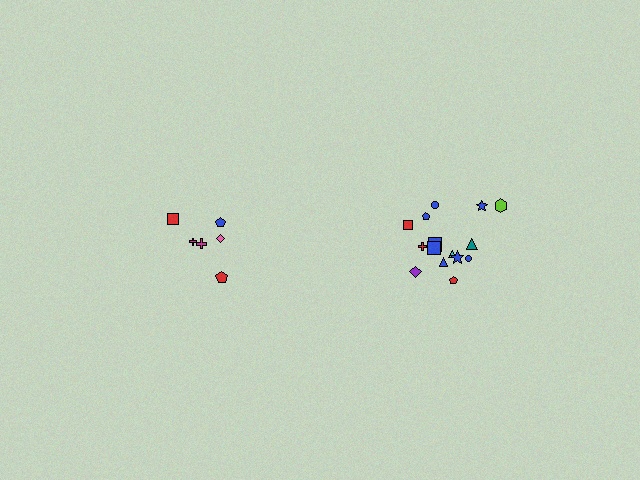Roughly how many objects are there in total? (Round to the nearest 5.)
Roughly 20 objects in total.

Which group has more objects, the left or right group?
The right group.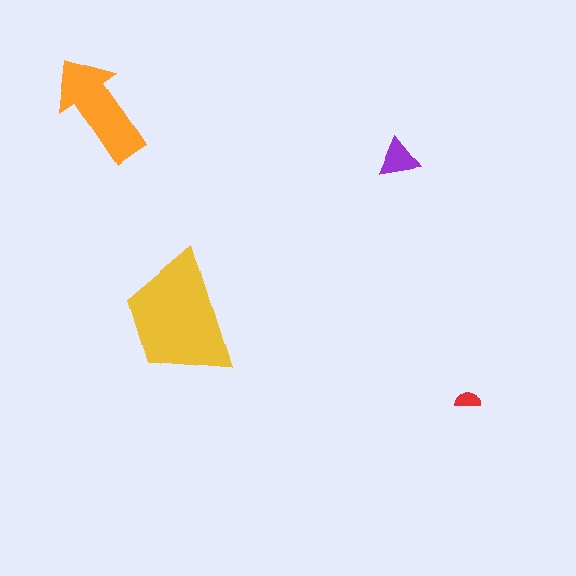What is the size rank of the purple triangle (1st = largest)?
3rd.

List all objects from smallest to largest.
The red semicircle, the purple triangle, the orange arrow, the yellow trapezoid.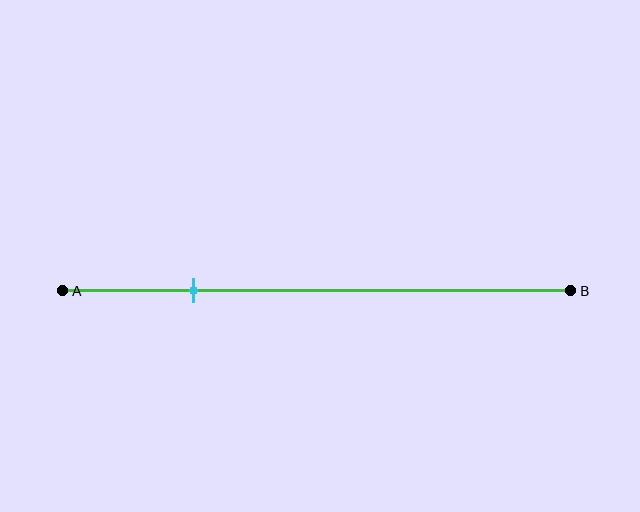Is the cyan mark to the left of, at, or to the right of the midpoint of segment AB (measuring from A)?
The cyan mark is to the left of the midpoint of segment AB.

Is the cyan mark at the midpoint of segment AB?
No, the mark is at about 25% from A, not at the 50% midpoint.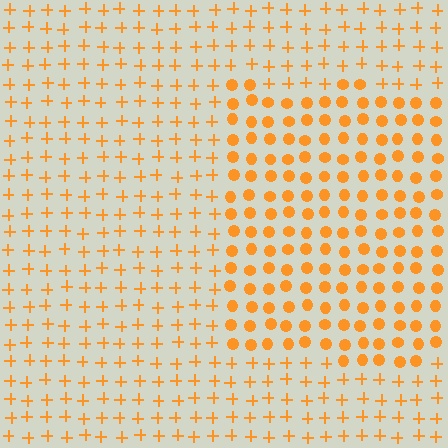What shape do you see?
I see a rectangle.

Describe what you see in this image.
The image is filled with small orange elements arranged in a uniform grid. A rectangle-shaped region contains circles, while the surrounding area contains plus signs. The boundary is defined purely by the change in element shape.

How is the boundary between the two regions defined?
The boundary is defined by a change in element shape: circles inside vs. plus signs outside. All elements share the same color and spacing.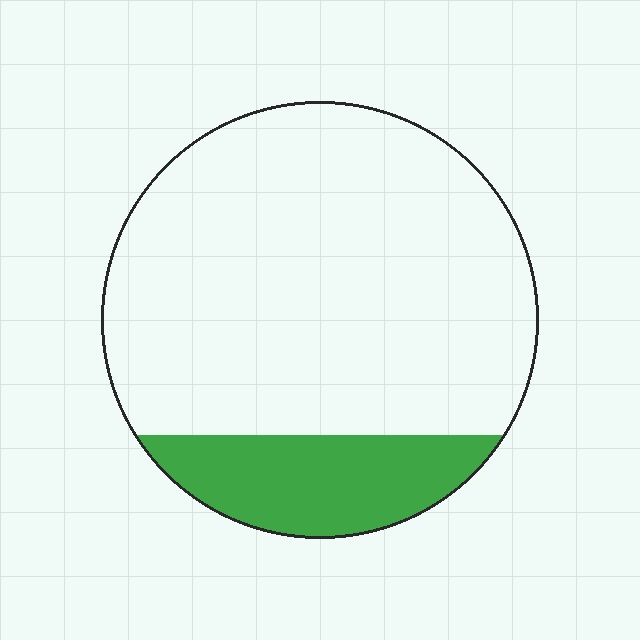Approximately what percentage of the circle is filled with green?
Approximately 20%.